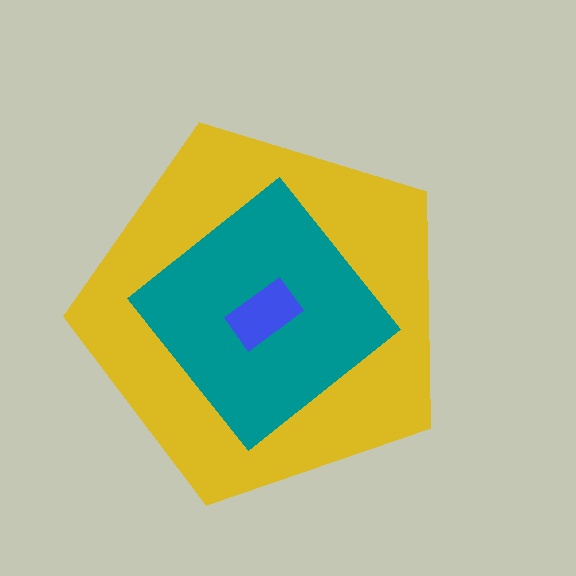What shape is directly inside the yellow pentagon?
The teal diamond.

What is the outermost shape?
The yellow pentagon.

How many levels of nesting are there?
3.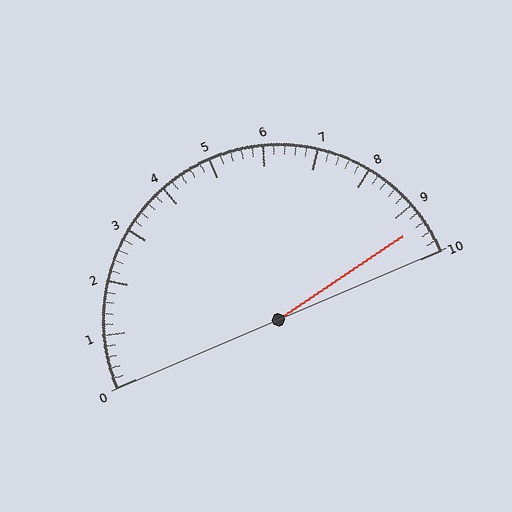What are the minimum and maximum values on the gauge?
The gauge ranges from 0 to 10.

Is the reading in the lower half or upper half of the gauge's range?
The reading is in the upper half of the range (0 to 10).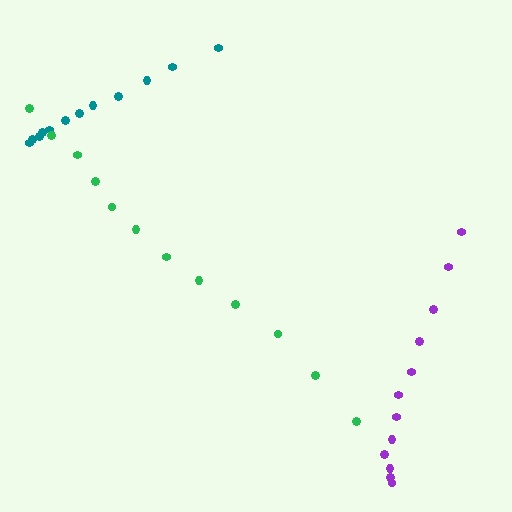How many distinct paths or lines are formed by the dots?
There are 3 distinct paths.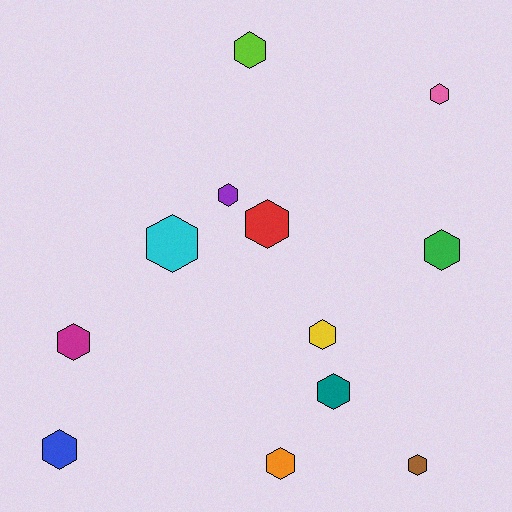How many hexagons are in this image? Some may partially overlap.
There are 12 hexagons.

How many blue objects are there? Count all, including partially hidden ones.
There is 1 blue object.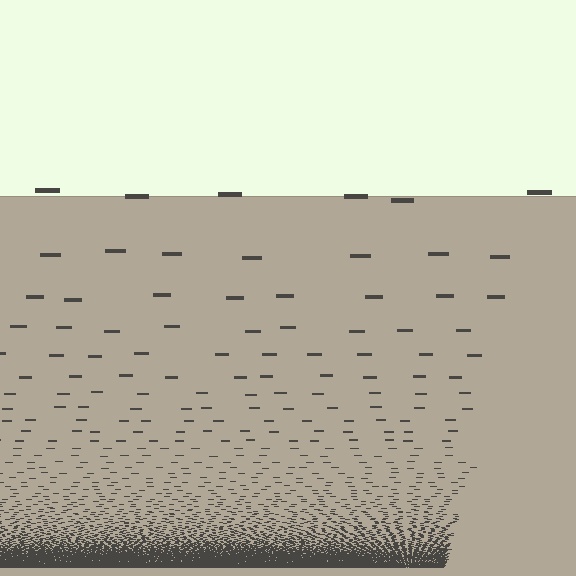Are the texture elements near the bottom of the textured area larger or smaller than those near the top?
Smaller. The gradient is inverted — elements near the bottom are smaller and denser.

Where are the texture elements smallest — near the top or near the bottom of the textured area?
Near the bottom.